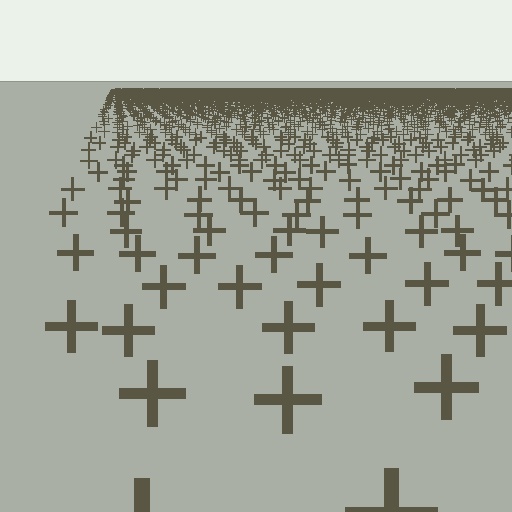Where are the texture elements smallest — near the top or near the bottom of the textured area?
Near the top.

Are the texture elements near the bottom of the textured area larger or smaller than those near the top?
Larger. Near the bottom, elements are closer to the viewer and appear at a bigger on-screen size.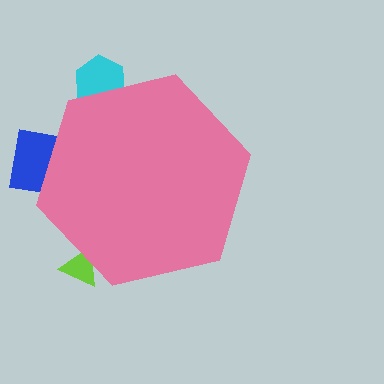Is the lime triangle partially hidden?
Yes, the lime triangle is partially hidden behind the pink hexagon.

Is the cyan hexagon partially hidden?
Yes, the cyan hexagon is partially hidden behind the pink hexagon.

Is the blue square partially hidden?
Yes, the blue square is partially hidden behind the pink hexagon.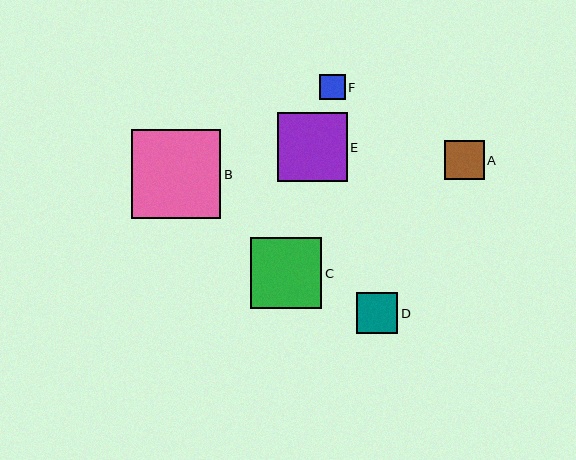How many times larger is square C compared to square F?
Square C is approximately 2.8 times the size of square F.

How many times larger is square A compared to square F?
Square A is approximately 1.6 times the size of square F.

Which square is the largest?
Square B is the largest with a size of approximately 89 pixels.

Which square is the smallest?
Square F is the smallest with a size of approximately 25 pixels.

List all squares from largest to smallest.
From largest to smallest: B, C, E, D, A, F.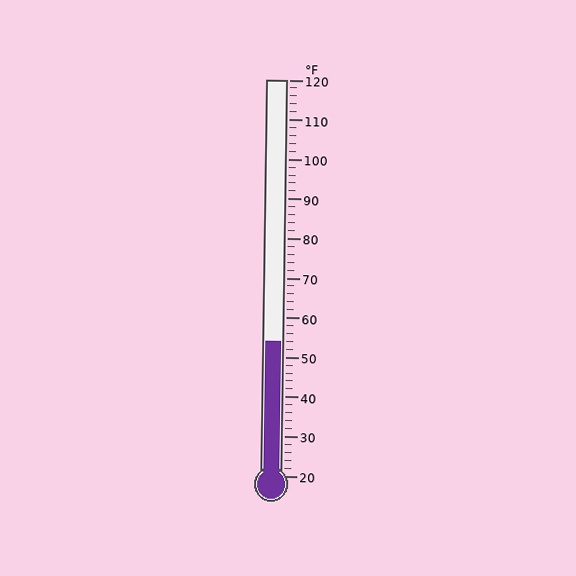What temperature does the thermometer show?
The thermometer shows approximately 54°F.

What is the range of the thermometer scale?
The thermometer scale ranges from 20°F to 120°F.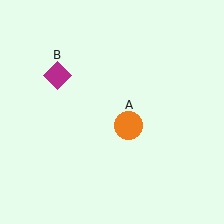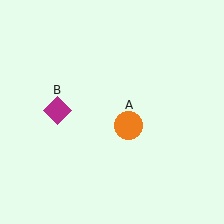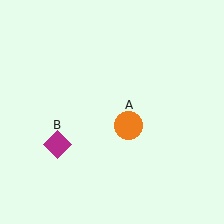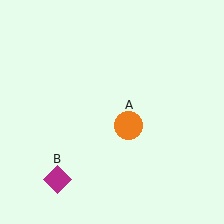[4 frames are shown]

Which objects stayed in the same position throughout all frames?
Orange circle (object A) remained stationary.